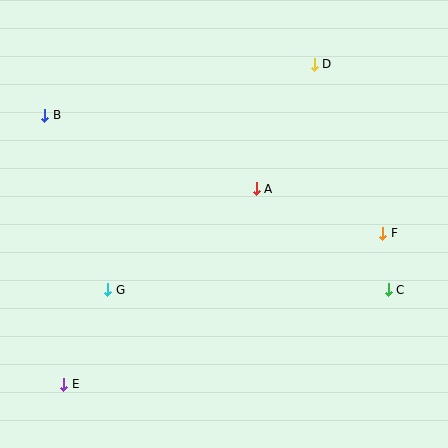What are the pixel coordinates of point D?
Point D is at (314, 64).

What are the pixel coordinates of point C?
Point C is at (388, 290).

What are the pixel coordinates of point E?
Point E is at (64, 384).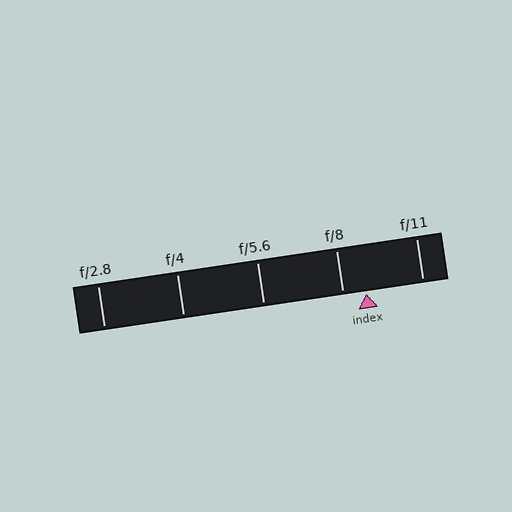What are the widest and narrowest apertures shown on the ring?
The widest aperture shown is f/2.8 and the narrowest is f/11.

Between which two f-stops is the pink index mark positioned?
The index mark is between f/8 and f/11.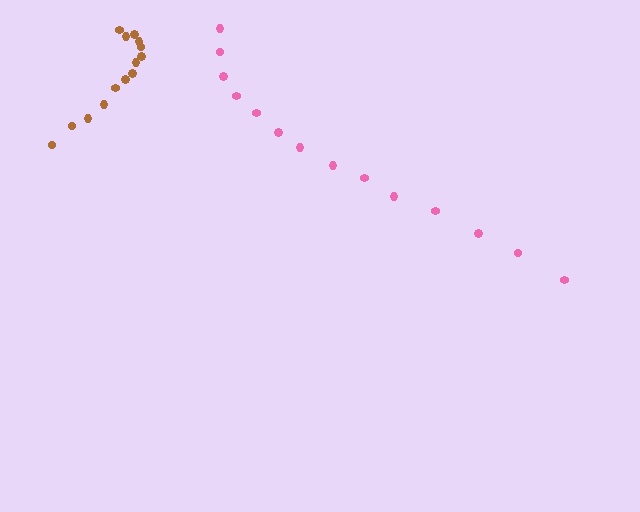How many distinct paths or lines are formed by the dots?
There are 2 distinct paths.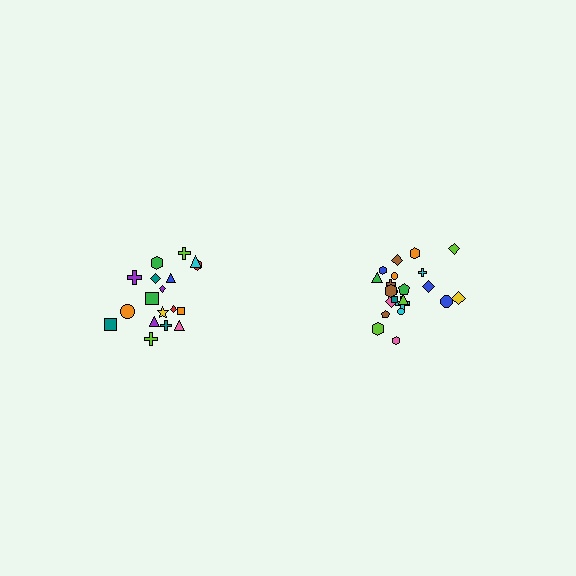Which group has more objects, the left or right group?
The right group.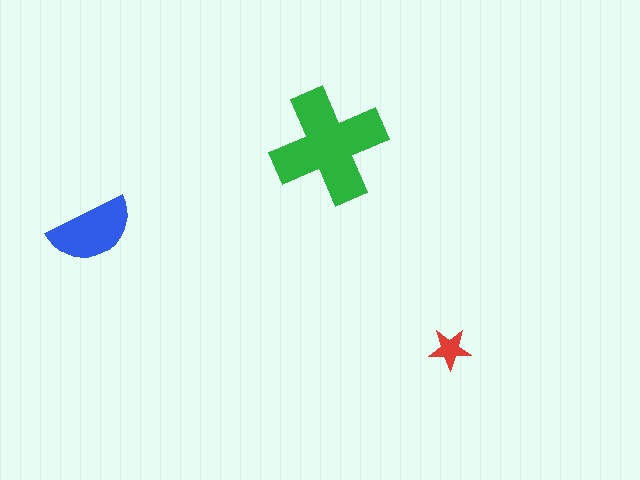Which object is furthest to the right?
The red star is rightmost.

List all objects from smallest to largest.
The red star, the blue semicircle, the green cross.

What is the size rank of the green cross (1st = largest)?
1st.